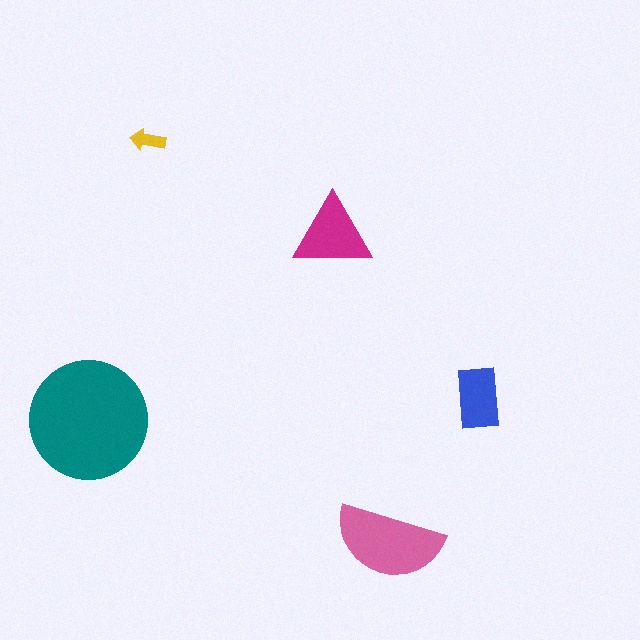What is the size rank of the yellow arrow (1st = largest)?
5th.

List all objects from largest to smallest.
The teal circle, the pink semicircle, the magenta triangle, the blue rectangle, the yellow arrow.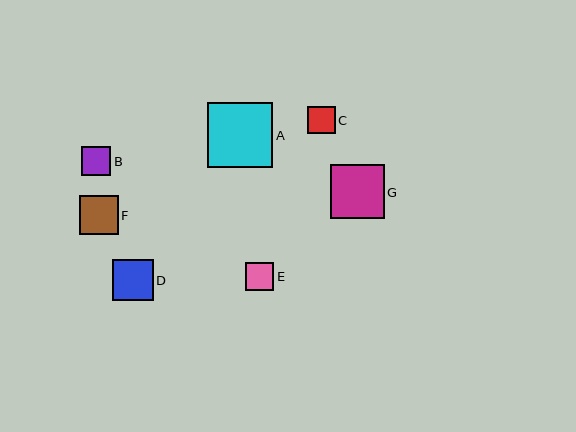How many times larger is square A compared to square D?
Square A is approximately 1.6 times the size of square D.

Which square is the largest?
Square A is the largest with a size of approximately 65 pixels.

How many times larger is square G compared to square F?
Square G is approximately 1.4 times the size of square F.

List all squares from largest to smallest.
From largest to smallest: A, G, D, F, B, E, C.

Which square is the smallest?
Square C is the smallest with a size of approximately 27 pixels.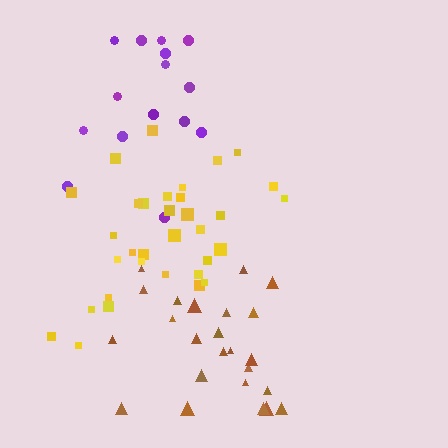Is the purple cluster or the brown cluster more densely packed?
Brown.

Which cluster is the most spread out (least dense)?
Purple.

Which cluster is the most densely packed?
Yellow.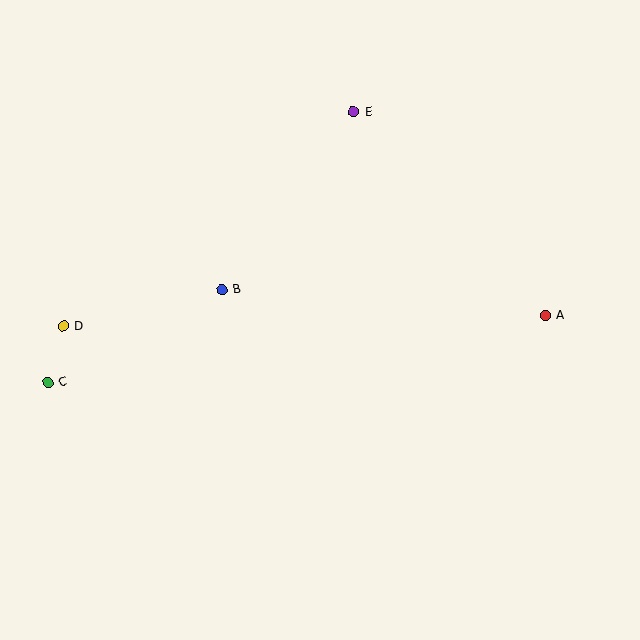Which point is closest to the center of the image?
Point B at (222, 289) is closest to the center.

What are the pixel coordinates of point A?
Point A is at (545, 316).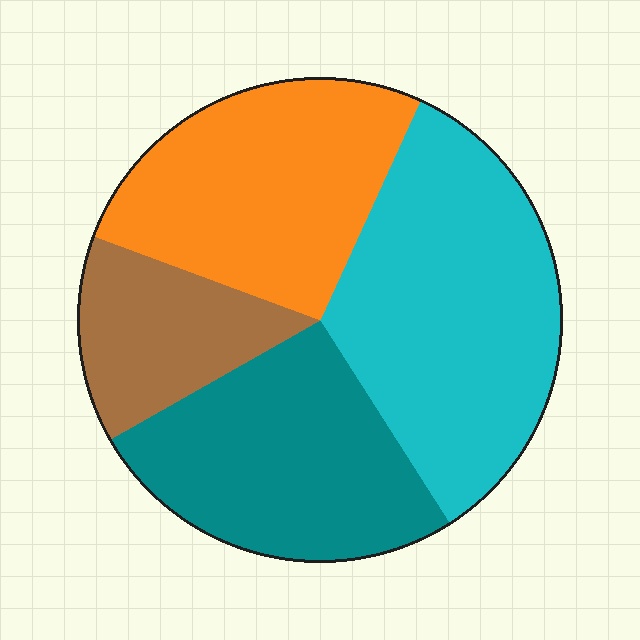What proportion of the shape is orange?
Orange takes up about one quarter (1/4) of the shape.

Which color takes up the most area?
Cyan, at roughly 35%.